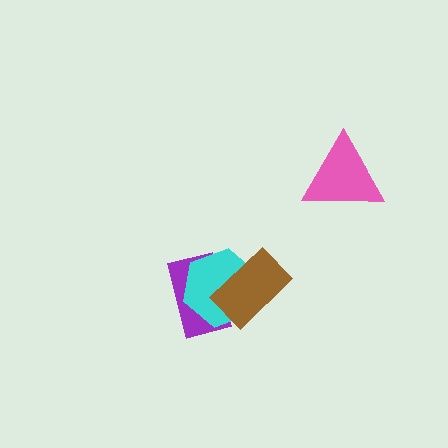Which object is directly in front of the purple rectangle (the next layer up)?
The cyan hexagon is directly in front of the purple rectangle.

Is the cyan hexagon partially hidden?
Yes, it is partially covered by another shape.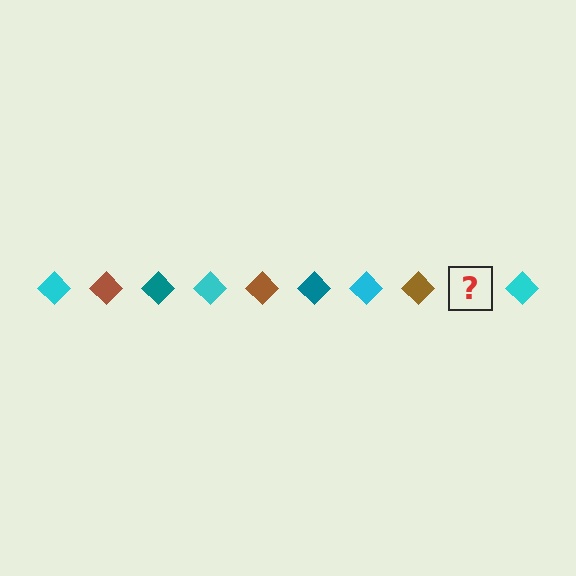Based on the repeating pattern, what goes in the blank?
The blank should be a teal diamond.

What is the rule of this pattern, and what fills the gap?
The rule is that the pattern cycles through cyan, brown, teal diamonds. The gap should be filled with a teal diamond.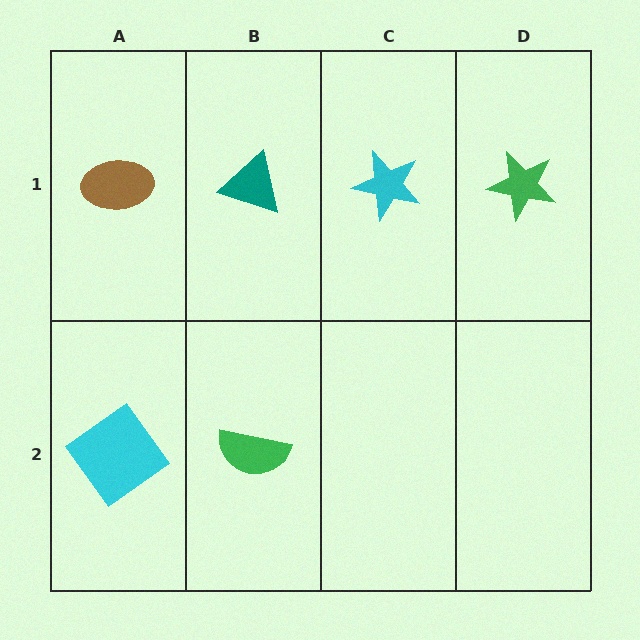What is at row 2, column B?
A green semicircle.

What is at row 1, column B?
A teal triangle.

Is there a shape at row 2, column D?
No, that cell is empty.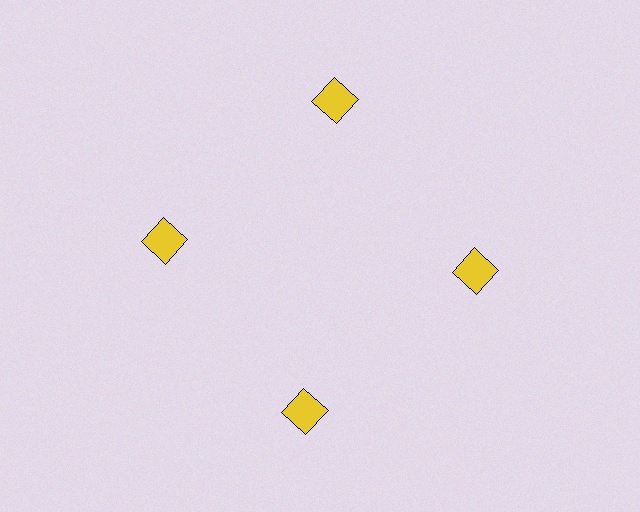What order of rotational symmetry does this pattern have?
This pattern has 4-fold rotational symmetry.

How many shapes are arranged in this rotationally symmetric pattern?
There are 4 shapes, arranged in 4 groups of 1.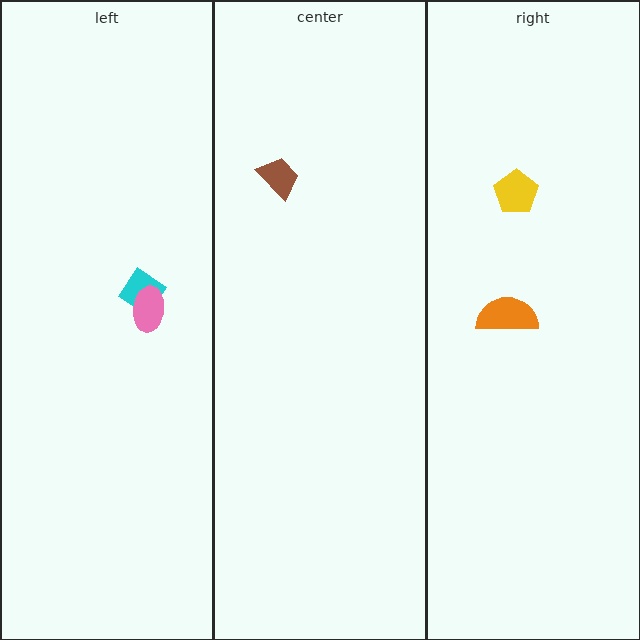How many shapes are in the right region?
2.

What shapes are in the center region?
The brown trapezoid.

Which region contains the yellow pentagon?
The right region.